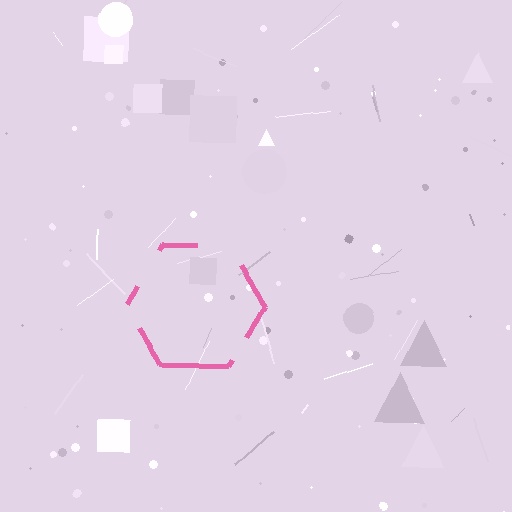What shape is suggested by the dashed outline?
The dashed outline suggests a hexagon.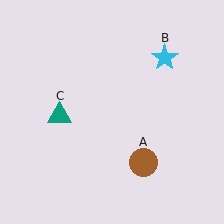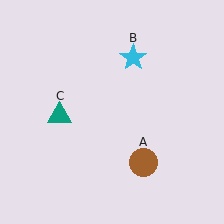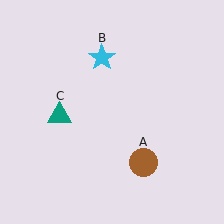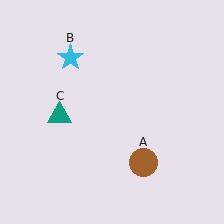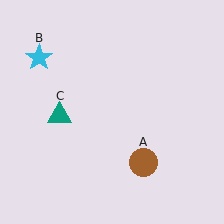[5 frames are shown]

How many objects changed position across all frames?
1 object changed position: cyan star (object B).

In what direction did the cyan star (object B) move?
The cyan star (object B) moved left.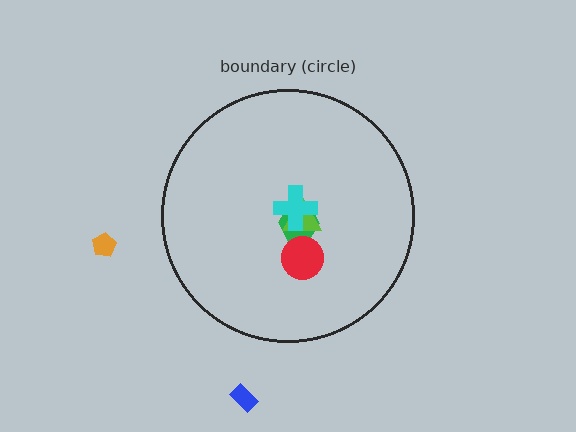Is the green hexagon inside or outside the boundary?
Inside.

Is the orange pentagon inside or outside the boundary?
Outside.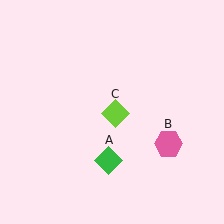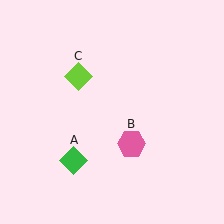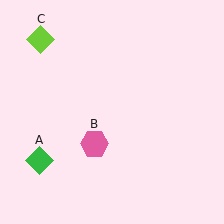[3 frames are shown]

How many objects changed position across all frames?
3 objects changed position: green diamond (object A), pink hexagon (object B), lime diamond (object C).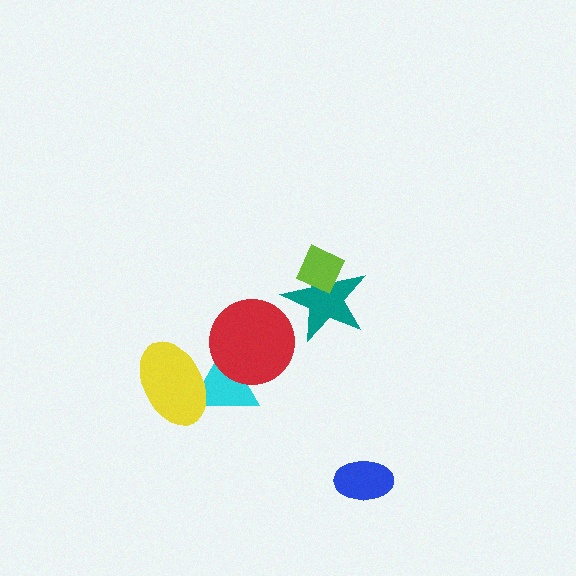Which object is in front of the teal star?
The lime diamond is in front of the teal star.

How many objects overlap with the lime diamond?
1 object overlaps with the lime diamond.